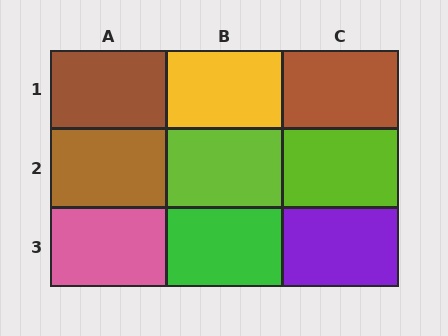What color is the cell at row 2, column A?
Brown.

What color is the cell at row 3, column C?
Purple.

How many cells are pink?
1 cell is pink.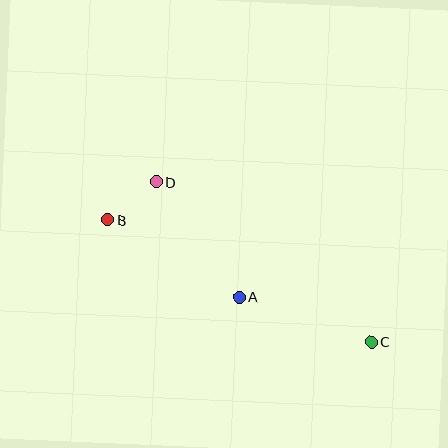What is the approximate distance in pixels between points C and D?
The distance between C and D is approximately 268 pixels.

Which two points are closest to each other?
Points B and D are closest to each other.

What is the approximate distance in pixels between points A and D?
The distance between A and D is approximately 142 pixels.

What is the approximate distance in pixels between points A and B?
The distance between A and B is approximately 152 pixels.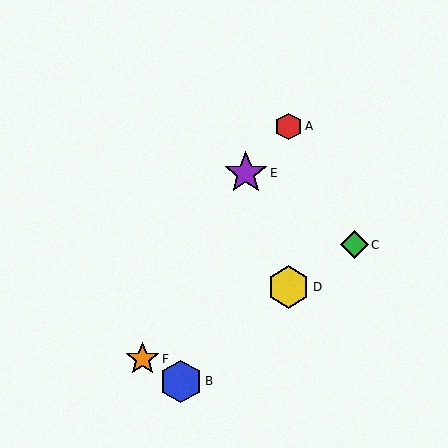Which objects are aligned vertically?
Objects A, D are aligned vertically.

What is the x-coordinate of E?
Object E is at x≈246.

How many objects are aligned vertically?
2 objects (A, D) are aligned vertically.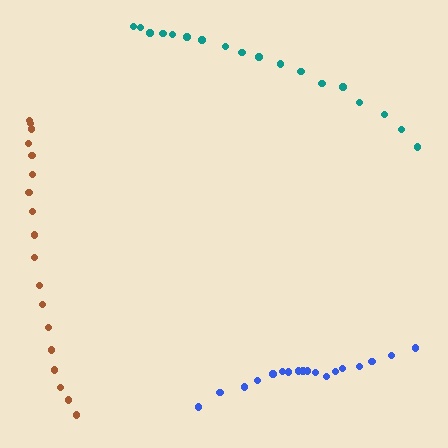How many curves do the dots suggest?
There are 3 distinct paths.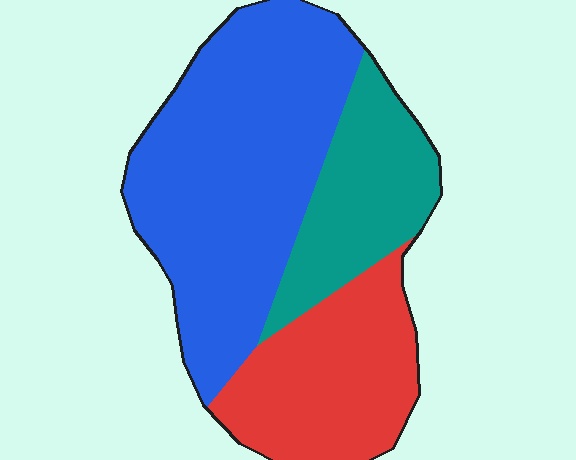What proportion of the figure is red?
Red takes up about one quarter (1/4) of the figure.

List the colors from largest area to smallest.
From largest to smallest: blue, red, teal.